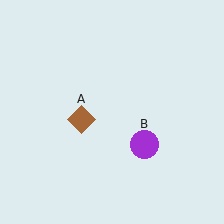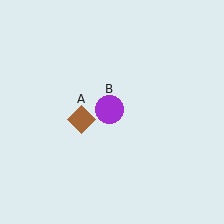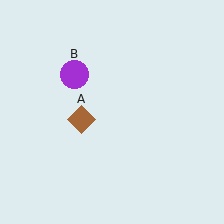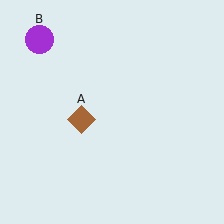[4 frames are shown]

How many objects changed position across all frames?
1 object changed position: purple circle (object B).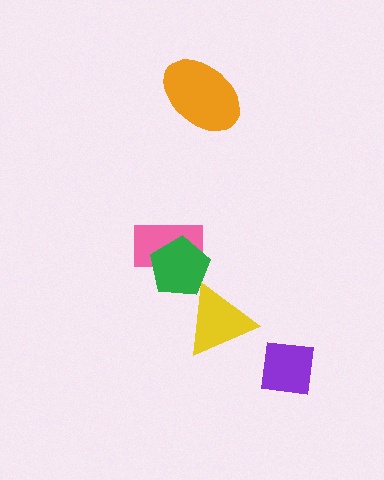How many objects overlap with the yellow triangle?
0 objects overlap with the yellow triangle.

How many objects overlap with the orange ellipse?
0 objects overlap with the orange ellipse.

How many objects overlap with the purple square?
0 objects overlap with the purple square.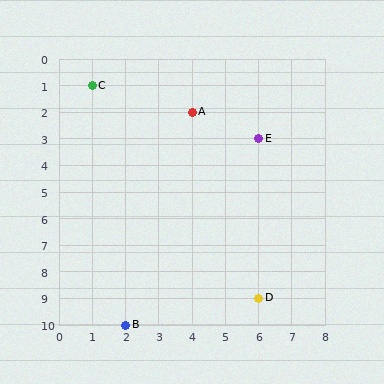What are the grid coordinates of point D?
Point D is at grid coordinates (6, 9).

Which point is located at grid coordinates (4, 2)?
Point A is at (4, 2).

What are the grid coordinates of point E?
Point E is at grid coordinates (6, 3).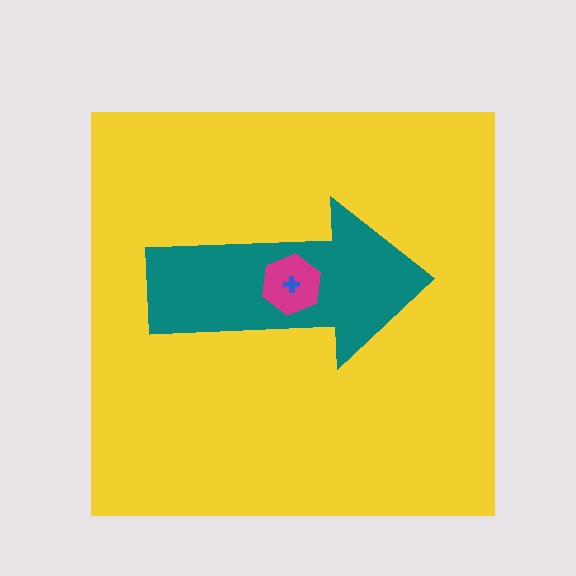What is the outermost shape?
The yellow square.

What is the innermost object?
The blue cross.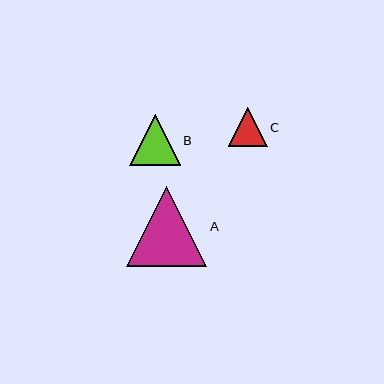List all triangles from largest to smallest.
From largest to smallest: A, B, C.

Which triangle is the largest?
Triangle A is the largest with a size of approximately 80 pixels.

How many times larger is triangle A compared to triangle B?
Triangle A is approximately 1.6 times the size of triangle B.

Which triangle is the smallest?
Triangle C is the smallest with a size of approximately 39 pixels.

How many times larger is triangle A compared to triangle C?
Triangle A is approximately 2.0 times the size of triangle C.